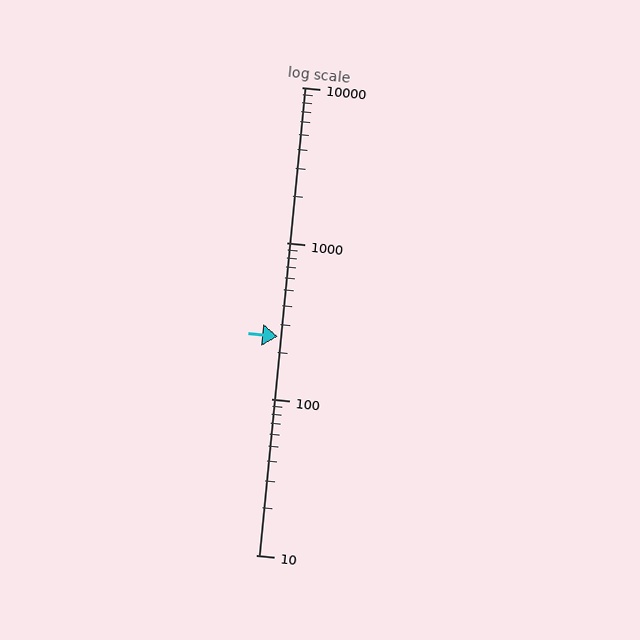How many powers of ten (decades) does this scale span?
The scale spans 3 decades, from 10 to 10000.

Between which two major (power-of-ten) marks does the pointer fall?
The pointer is between 100 and 1000.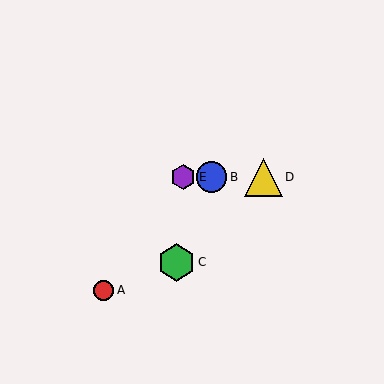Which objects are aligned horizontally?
Objects B, D, E are aligned horizontally.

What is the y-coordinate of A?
Object A is at y≈290.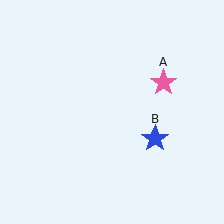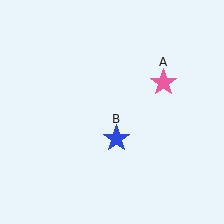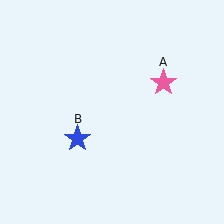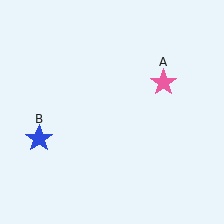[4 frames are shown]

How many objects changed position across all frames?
1 object changed position: blue star (object B).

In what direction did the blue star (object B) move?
The blue star (object B) moved left.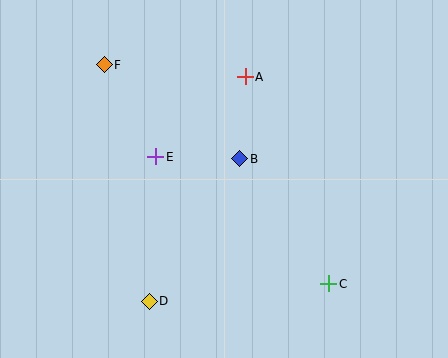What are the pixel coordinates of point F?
Point F is at (104, 65).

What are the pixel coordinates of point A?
Point A is at (245, 77).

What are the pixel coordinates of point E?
Point E is at (156, 157).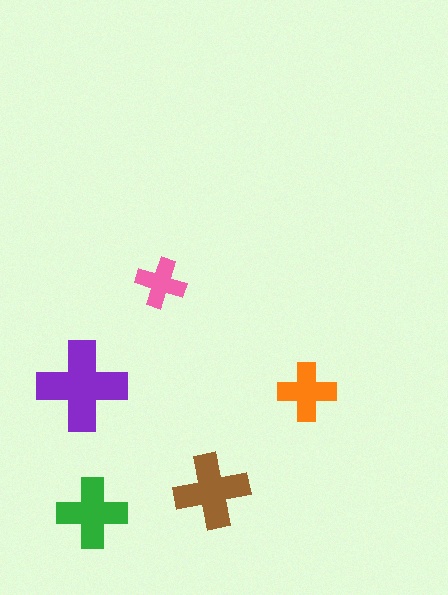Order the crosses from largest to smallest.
the purple one, the brown one, the green one, the orange one, the pink one.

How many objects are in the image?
There are 5 objects in the image.